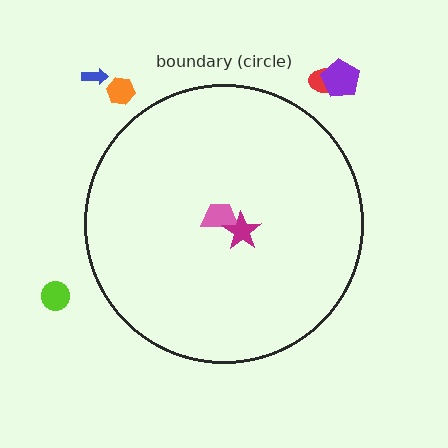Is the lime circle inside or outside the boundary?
Outside.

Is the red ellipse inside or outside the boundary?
Outside.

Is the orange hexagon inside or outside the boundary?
Outside.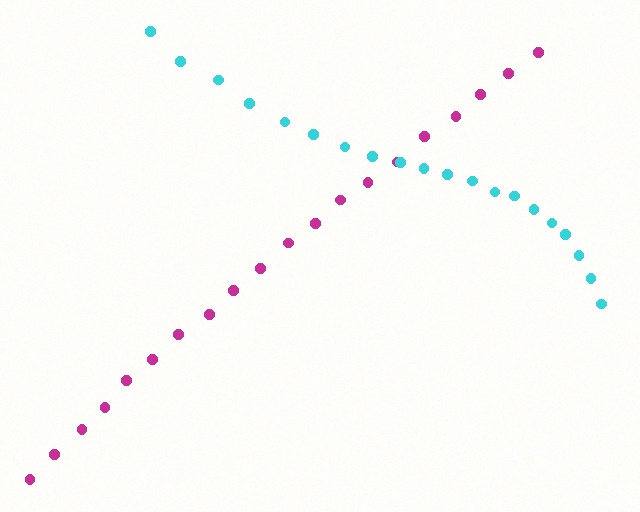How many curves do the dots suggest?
There are 2 distinct paths.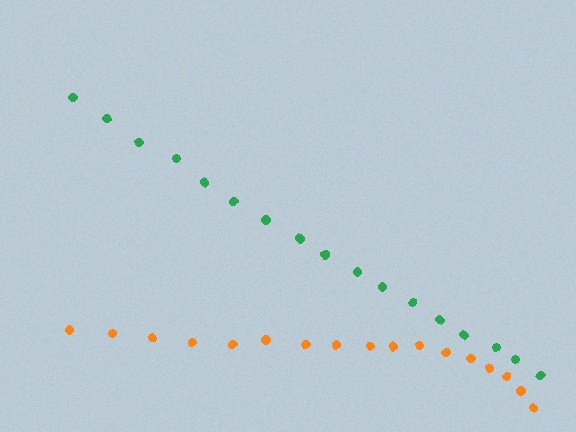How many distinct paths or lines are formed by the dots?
There are 2 distinct paths.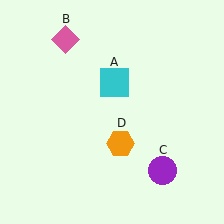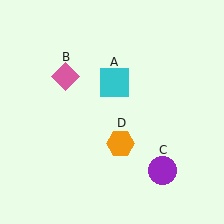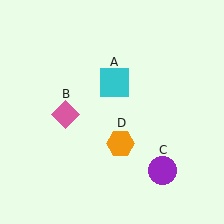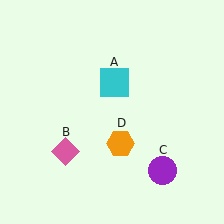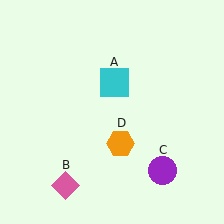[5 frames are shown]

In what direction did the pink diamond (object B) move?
The pink diamond (object B) moved down.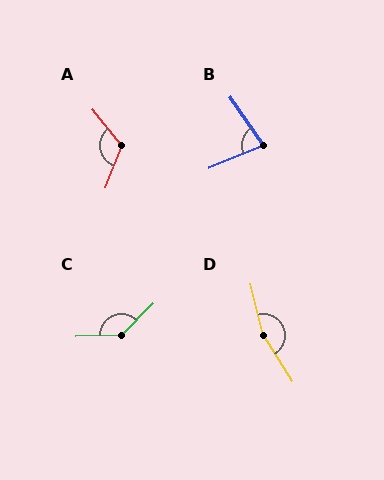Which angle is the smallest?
B, at approximately 78 degrees.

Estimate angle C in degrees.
Approximately 137 degrees.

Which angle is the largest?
D, at approximately 161 degrees.